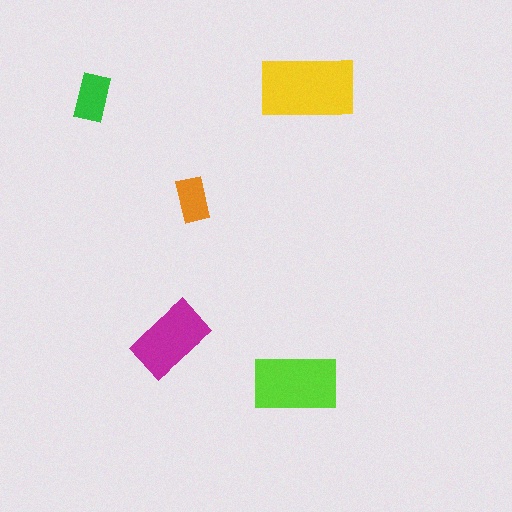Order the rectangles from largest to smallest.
the yellow one, the lime one, the magenta one, the green one, the orange one.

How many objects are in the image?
There are 5 objects in the image.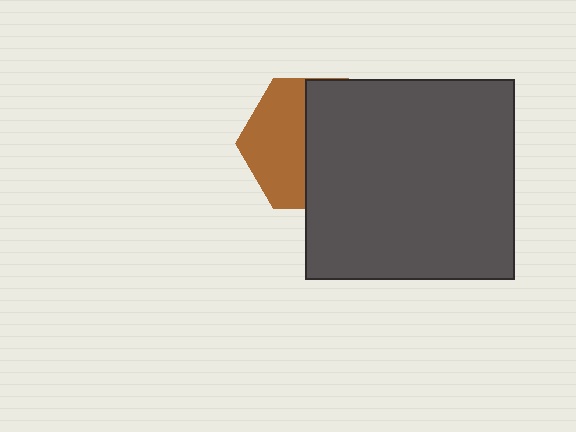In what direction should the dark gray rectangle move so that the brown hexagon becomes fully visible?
The dark gray rectangle should move right. That is the shortest direction to clear the overlap and leave the brown hexagon fully visible.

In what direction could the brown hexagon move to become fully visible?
The brown hexagon could move left. That would shift it out from behind the dark gray rectangle entirely.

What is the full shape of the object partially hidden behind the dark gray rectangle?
The partially hidden object is a brown hexagon.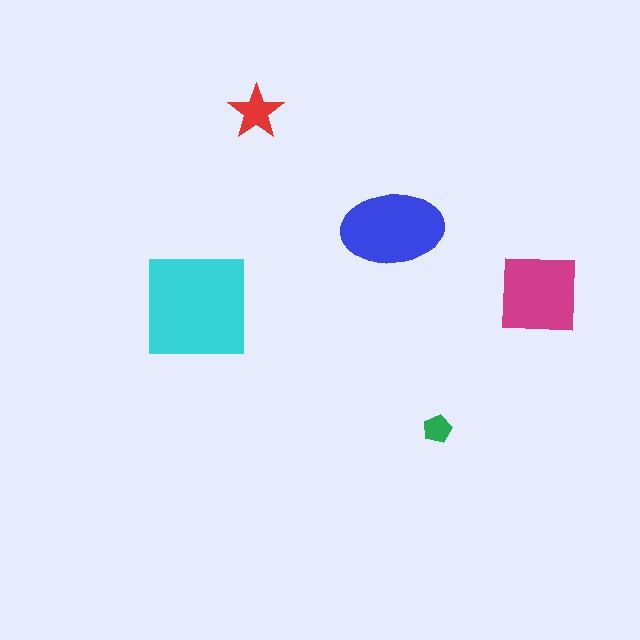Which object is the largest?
The cyan square.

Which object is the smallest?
The green pentagon.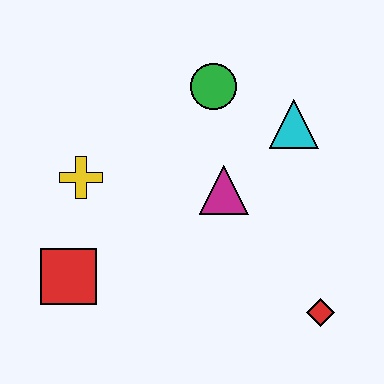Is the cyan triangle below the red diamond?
No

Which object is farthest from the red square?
The cyan triangle is farthest from the red square.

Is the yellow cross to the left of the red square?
No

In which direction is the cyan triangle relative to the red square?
The cyan triangle is to the right of the red square.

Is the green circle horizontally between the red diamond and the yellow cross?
Yes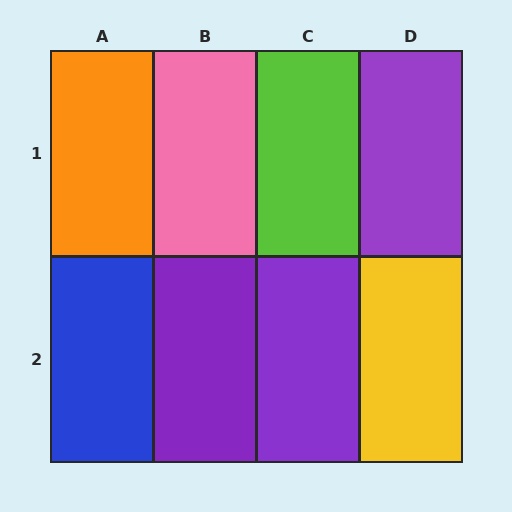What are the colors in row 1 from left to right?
Orange, pink, lime, purple.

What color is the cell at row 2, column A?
Blue.